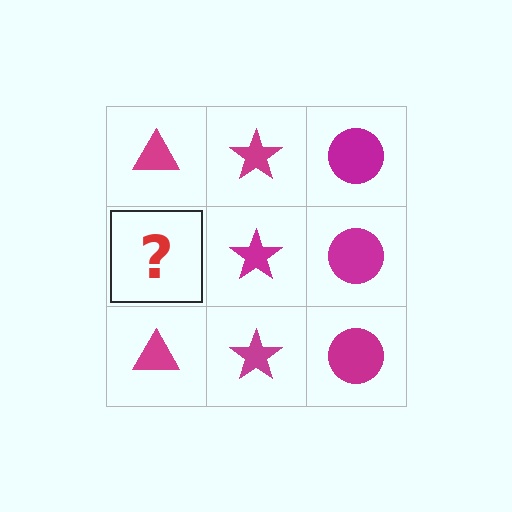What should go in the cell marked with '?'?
The missing cell should contain a magenta triangle.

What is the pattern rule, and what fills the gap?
The rule is that each column has a consistent shape. The gap should be filled with a magenta triangle.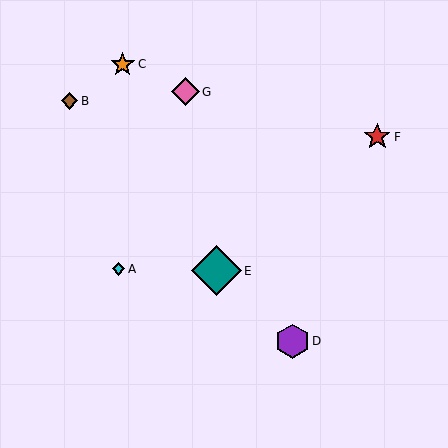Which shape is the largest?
The teal diamond (labeled E) is the largest.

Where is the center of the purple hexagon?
The center of the purple hexagon is at (292, 341).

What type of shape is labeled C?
Shape C is an orange star.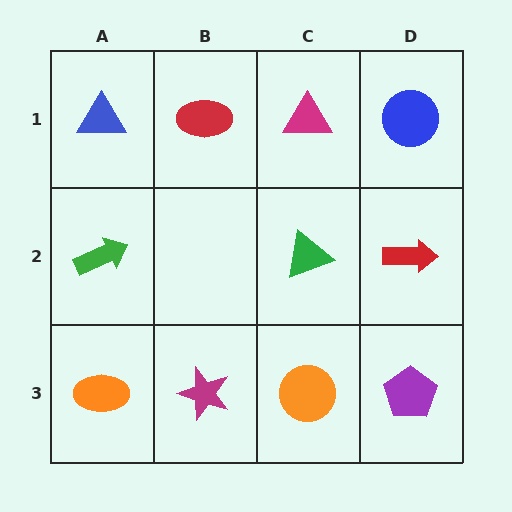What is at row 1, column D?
A blue circle.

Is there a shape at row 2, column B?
No, that cell is empty.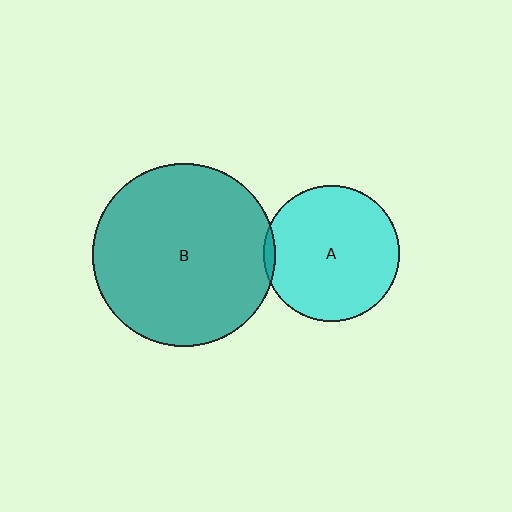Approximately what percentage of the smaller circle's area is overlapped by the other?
Approximately 5%.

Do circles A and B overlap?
Yes.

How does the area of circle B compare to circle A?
Approximately 1.8 times.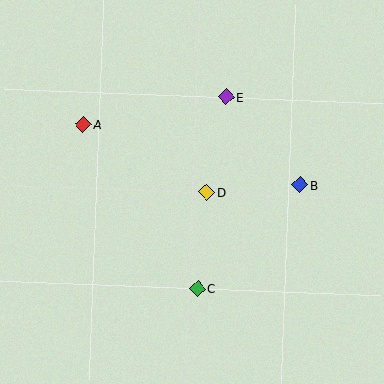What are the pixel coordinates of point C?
Point C is at (197, 289).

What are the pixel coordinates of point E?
Point E is at (226, 97).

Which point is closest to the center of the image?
Point D at (207, 192) is closest to the center.